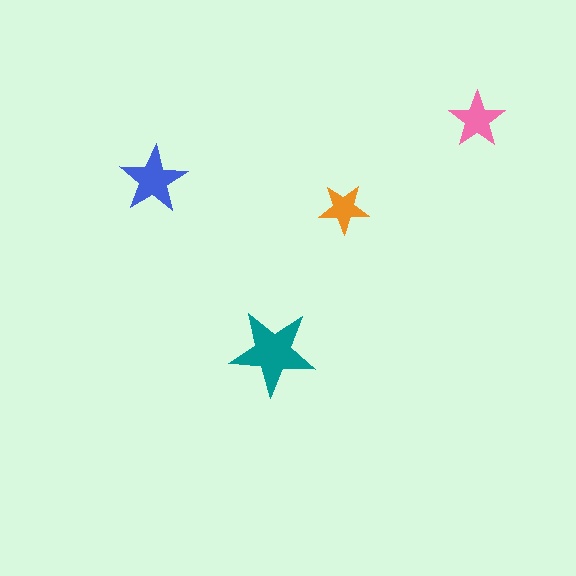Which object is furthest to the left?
The blue star is leftmost.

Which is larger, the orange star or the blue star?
The blue one.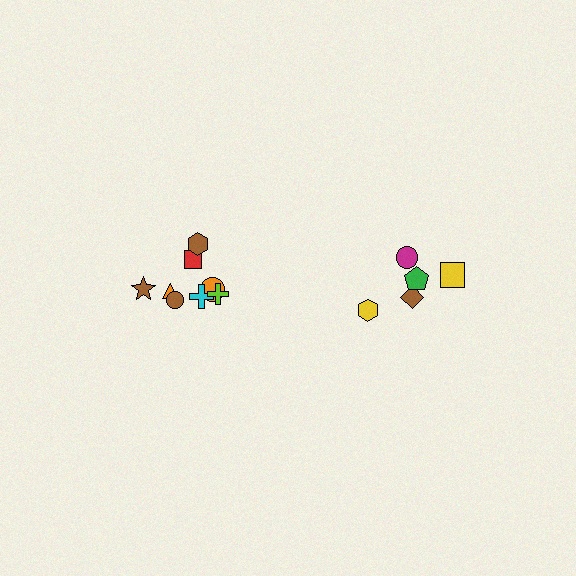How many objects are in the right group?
There are 6 objects.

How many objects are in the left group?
There are 8 objects.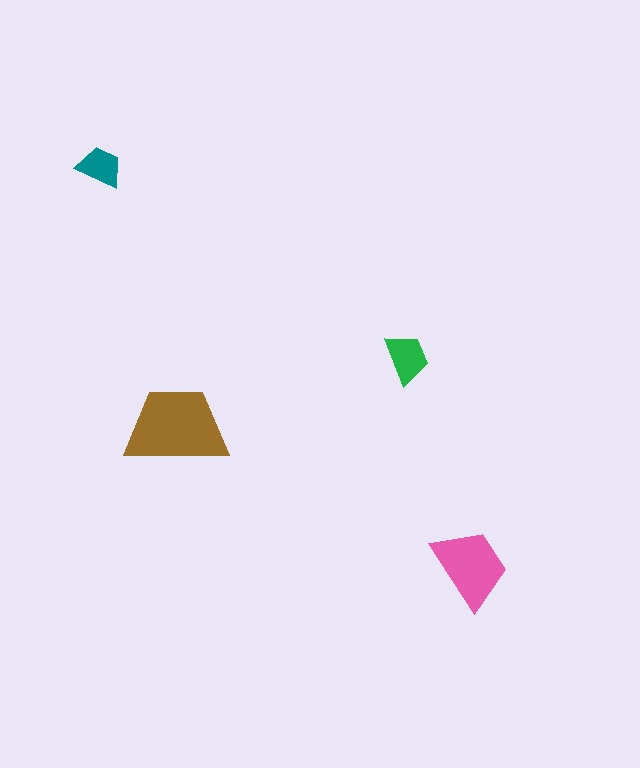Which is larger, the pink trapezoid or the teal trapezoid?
The pink one.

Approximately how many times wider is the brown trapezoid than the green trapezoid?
About 2 times wider.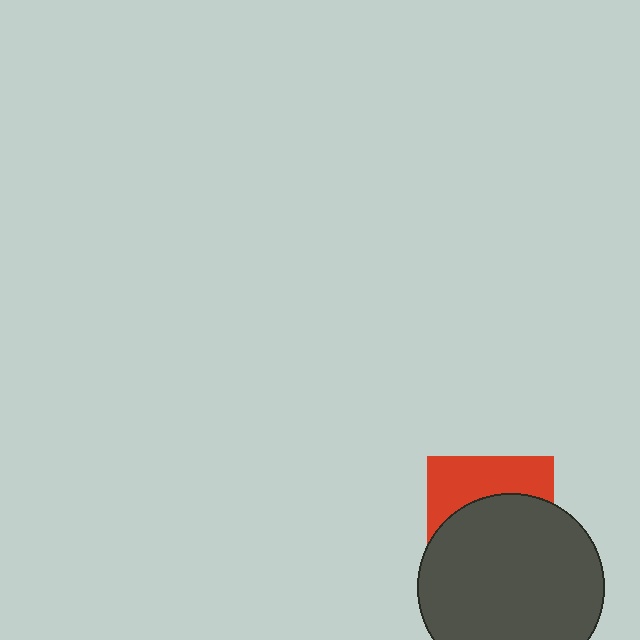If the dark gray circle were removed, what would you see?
You would see the complete red square.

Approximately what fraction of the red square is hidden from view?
Roughly 62% of the red square is hidden behind the dark gray circle.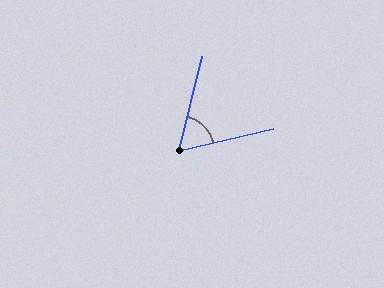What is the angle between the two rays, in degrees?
Approximately 63 degrees.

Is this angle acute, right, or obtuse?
It is acute.